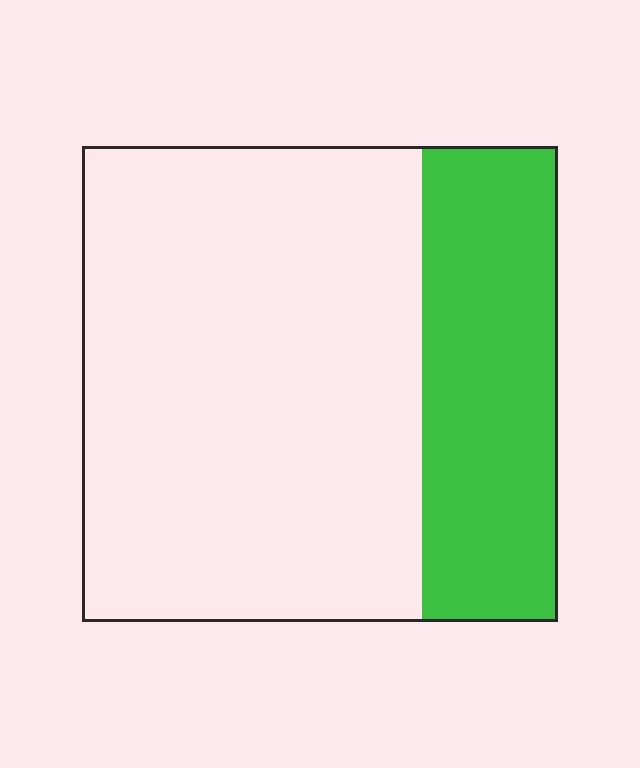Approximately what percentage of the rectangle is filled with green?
Approximately 30%.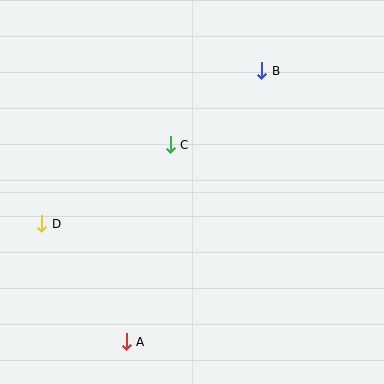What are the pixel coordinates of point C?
Point C is at (170, 145).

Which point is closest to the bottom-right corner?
Point A is closest to the bottom-right corner.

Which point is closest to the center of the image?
Point C at (170, 145) is closest to the center.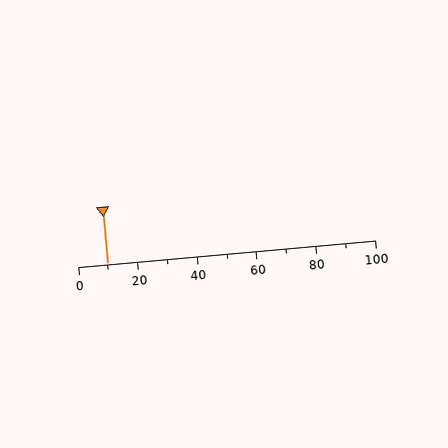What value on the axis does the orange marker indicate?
The marker indicates approximately 10.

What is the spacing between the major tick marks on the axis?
The major ticks are spaced 20 apart.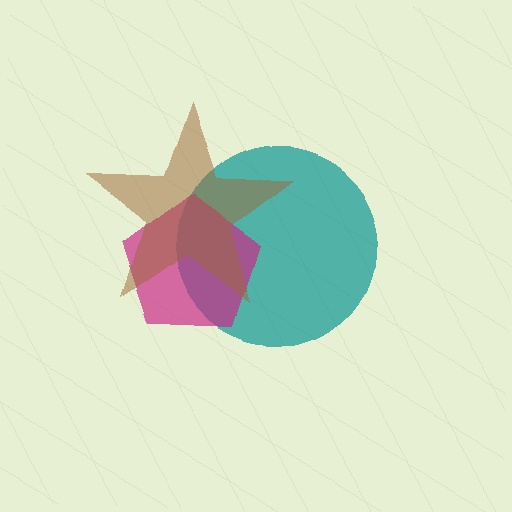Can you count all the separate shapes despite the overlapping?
Yes, there are 3 separate shapes.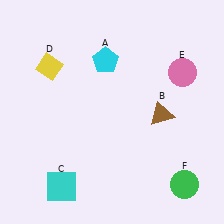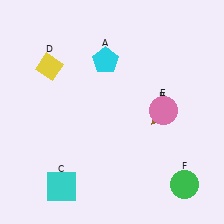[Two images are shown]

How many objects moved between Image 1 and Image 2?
1 object moved between the two images.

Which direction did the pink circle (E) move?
The pink circle (E) moved down.